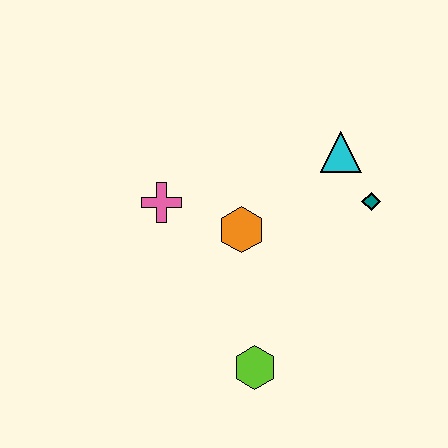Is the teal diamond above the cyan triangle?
No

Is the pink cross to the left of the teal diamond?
Yes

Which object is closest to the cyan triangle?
The teal diamond is closest to the cyan triangle.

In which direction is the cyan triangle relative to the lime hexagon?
The cyan triangle is above the lime hexagon.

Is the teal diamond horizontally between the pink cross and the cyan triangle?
No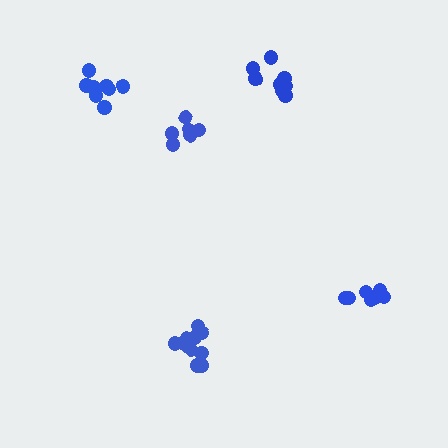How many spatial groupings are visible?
There are 5 spatial groupings.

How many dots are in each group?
Group 1: 11 dots, Group 2: 8 dots, Group 3: 8 dots, Group 4: 8 dots, Group 5: 6 dots (41 total).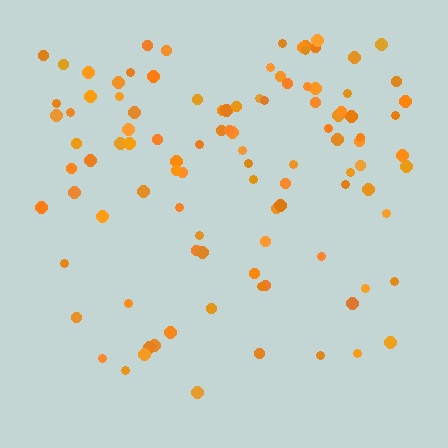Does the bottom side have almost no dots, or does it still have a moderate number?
Still a moderate number, just noticeably fewer than the top.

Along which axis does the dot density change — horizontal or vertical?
Vertical.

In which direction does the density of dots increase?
From bottom to top, with the top side densest.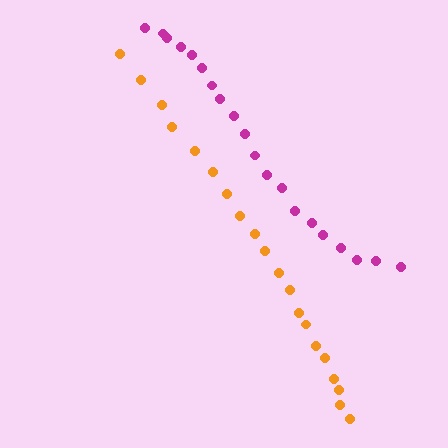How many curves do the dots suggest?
There are 2 distinct paths.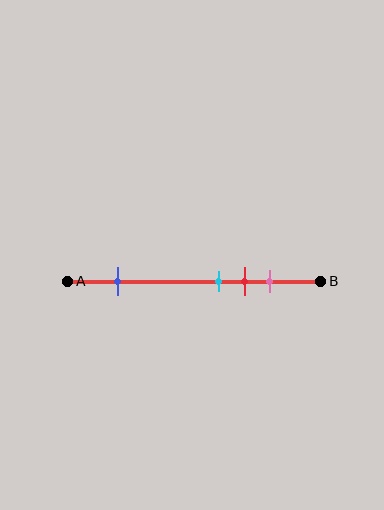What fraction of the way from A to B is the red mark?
The red mark is approximately 70% (0.7) of the way from A to B.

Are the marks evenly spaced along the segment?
No, the marks are not evenly spaced.